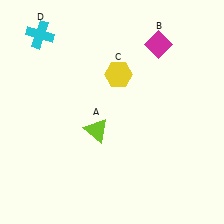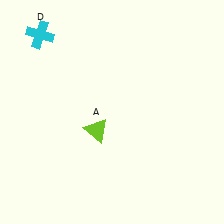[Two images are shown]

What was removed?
The magenta diamond (B), the yellow hexagon (C) were removed in Image 2.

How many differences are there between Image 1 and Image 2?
There are 2 differences between the two images.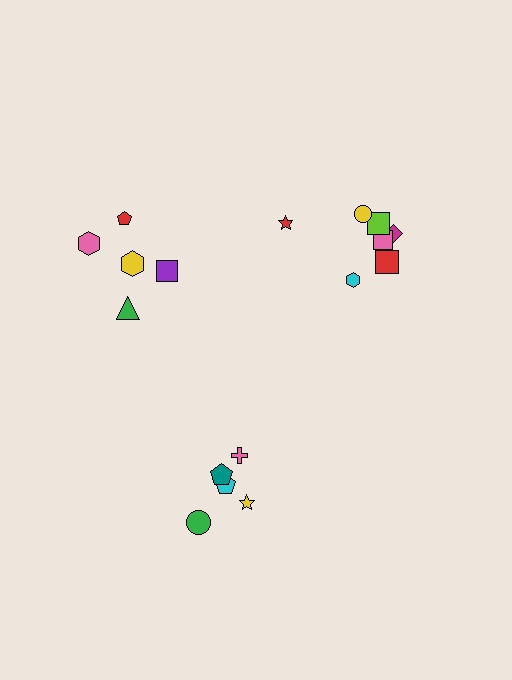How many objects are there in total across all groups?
There are 17 objects.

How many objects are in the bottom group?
There are 5 objects.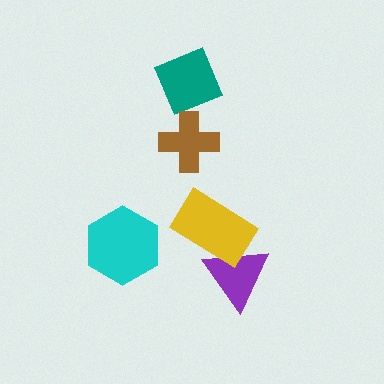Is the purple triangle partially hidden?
Yes, it is partially covered by another shape.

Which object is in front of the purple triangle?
The yellow rectangle is in front of the purple triangle.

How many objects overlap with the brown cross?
0 objects overlap with the brown cross.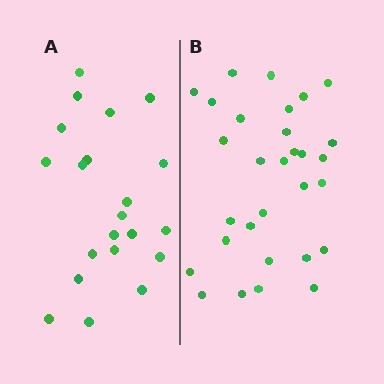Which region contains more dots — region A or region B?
Region B (the right region) has more dots.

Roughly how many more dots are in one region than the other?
Region B has roughly 8 or so more dots than region A.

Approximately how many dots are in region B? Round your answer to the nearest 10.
About 30 dots.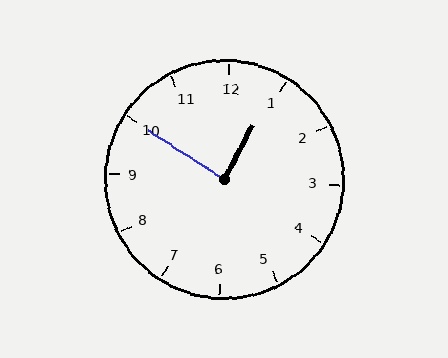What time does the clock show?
12:50.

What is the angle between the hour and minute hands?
Approximately 85 degrees.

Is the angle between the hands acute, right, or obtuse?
It is right.